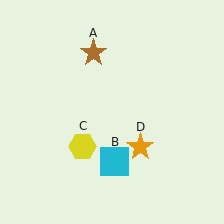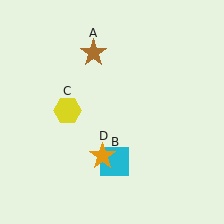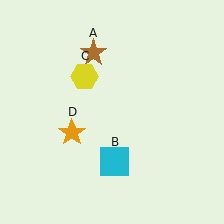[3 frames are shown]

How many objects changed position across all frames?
2 objects changed position: yellow hexagon (object C), orange star (object D).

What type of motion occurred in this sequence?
The yellow hexagon (object C), orange star (object D) rotated clockwise around the center of the scene.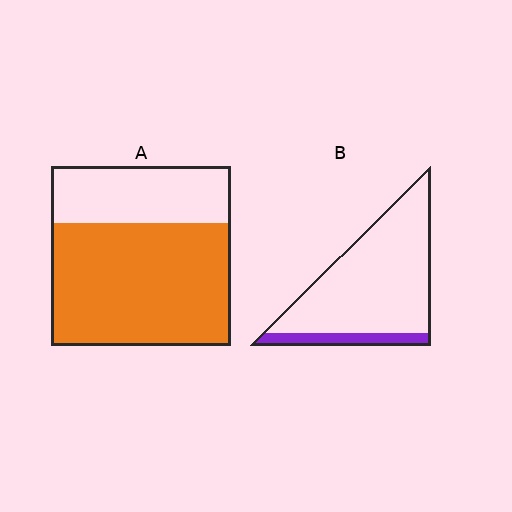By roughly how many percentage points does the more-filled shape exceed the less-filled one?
By roughly 55 percentage points (A over B).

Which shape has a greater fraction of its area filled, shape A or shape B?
Shape A.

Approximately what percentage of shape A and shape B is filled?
A is approximately 70% and B is approximately 15%.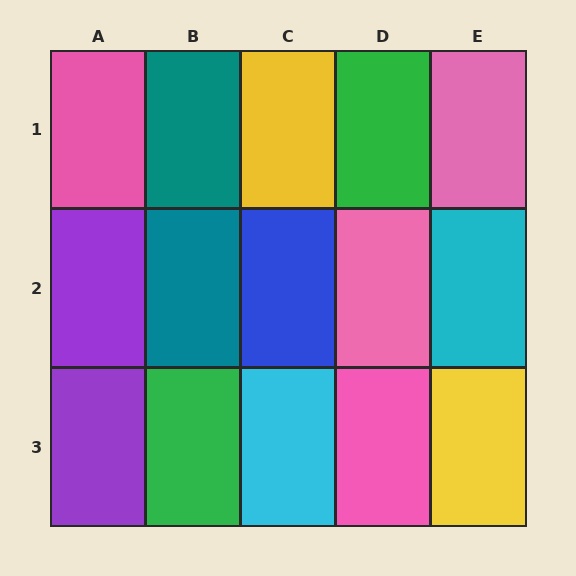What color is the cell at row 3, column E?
Yellow.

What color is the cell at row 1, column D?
Green.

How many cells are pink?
4 cells are pink.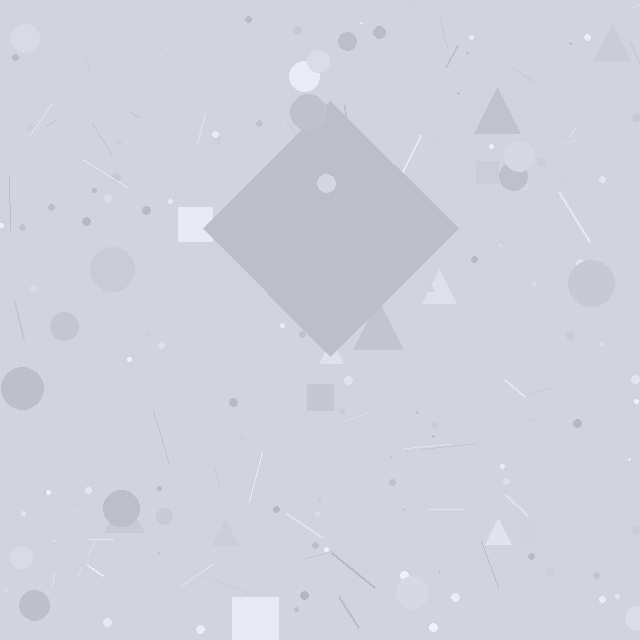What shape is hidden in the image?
A diamond is hidden in the image.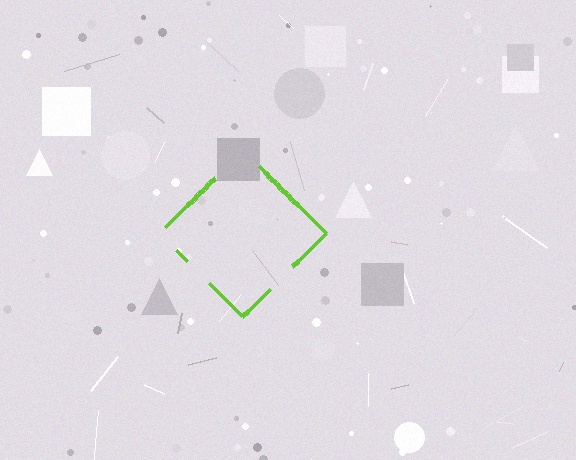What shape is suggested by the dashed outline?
The dashed outline suggests a diamond.